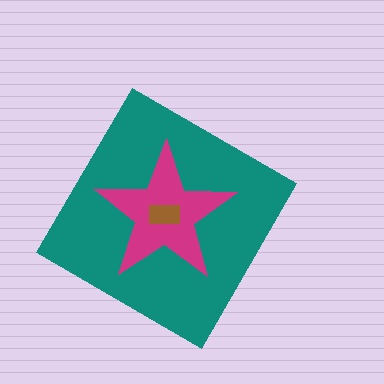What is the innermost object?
The brown rectangle.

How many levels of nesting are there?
3.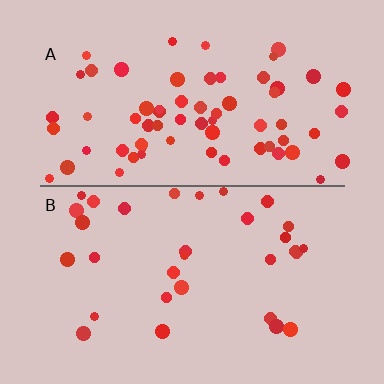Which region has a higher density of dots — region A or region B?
A (the top).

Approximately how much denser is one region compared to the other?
Approximately 2.1× — region A over region B.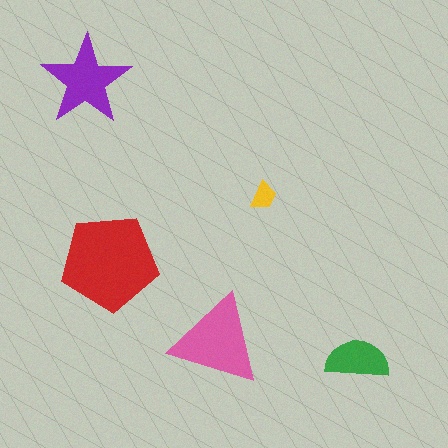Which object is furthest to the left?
The purple star is leftmost.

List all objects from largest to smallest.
The red pentagon, the pink triangle, the purple star, the green semicircle, the yellow trapezoid.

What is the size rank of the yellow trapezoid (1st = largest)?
5th.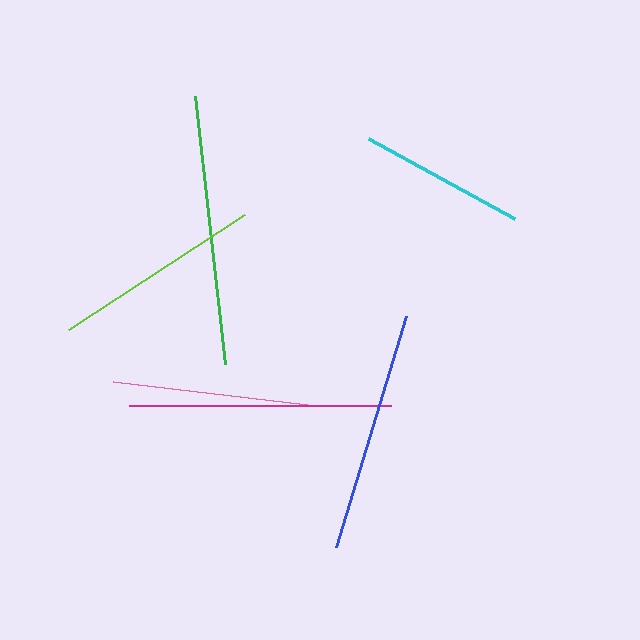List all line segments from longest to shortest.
From longest to shortest: green, magenta, blue, lime, pink, cyan.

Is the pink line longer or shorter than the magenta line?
The magenta line is longer than the pink line.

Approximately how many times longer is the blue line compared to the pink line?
The blue line is approximately 1.2 times the length of the pink line.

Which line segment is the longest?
The green line is the longest at approximately 269 pixels.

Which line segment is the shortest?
The cyan line is the shortest at approximately 167 pixels.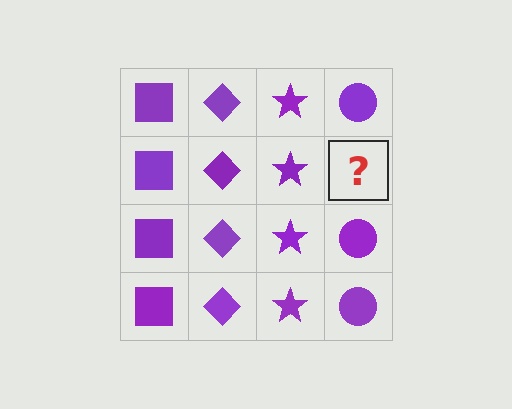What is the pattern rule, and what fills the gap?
The rule is that each column has a consistent shape. The gap should be filled with a purple circle.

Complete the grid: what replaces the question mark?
The question mark should be replaced with a purple circle.